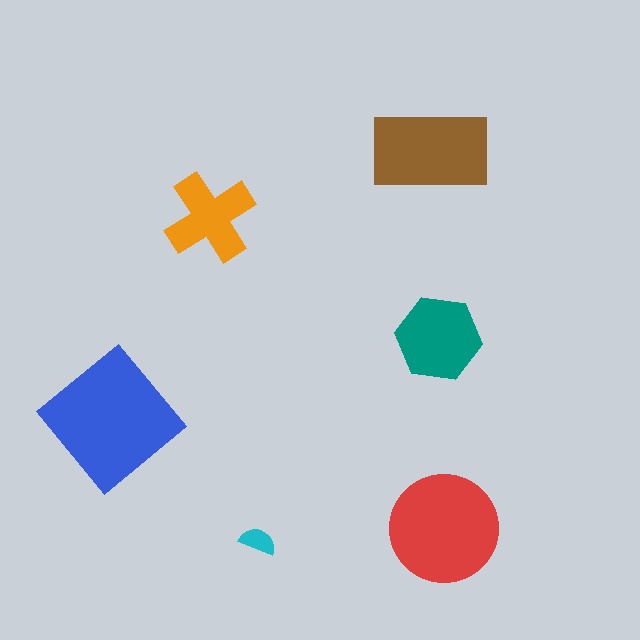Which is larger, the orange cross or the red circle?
The red circle.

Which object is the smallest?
The cyan semicircle.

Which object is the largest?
The blue diamond.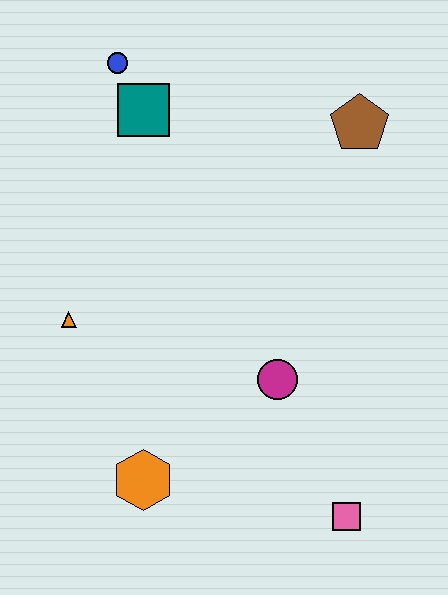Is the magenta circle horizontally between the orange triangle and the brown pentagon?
Yes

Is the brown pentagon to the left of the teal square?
No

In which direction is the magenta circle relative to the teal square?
The magenta circle is below the teal square.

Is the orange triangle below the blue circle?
Yes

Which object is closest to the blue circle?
The teal square is closest to the blue circle.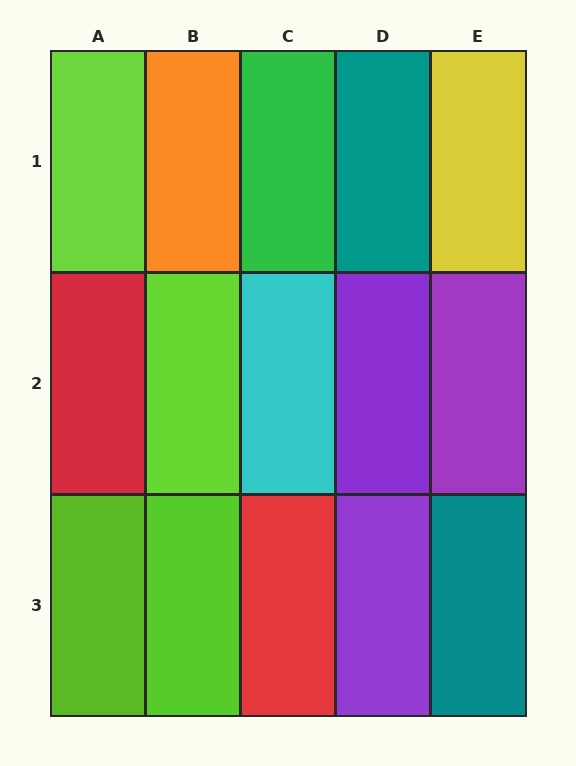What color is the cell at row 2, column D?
Purple.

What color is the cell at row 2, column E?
Purple.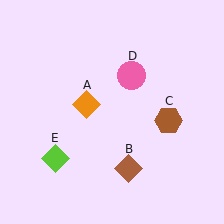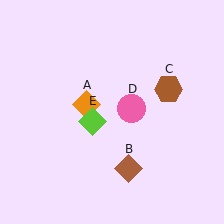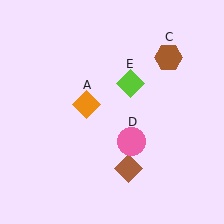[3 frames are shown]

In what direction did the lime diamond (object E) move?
The lime diamond (object E) moved up and to the right.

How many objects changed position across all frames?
3 objects changed position: brown hexagon (object C), pink circle (object D), lime diamond (object E).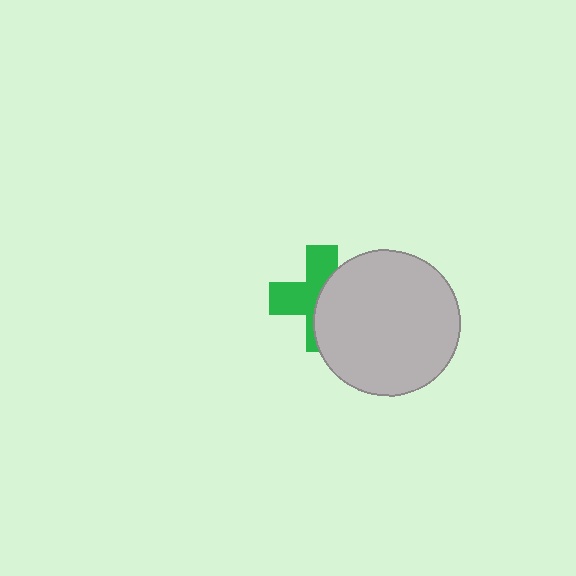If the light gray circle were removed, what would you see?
You would see the complete green cross.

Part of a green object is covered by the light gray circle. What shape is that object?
It is a cross.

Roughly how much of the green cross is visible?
About half of it is visible (roughly 52%).